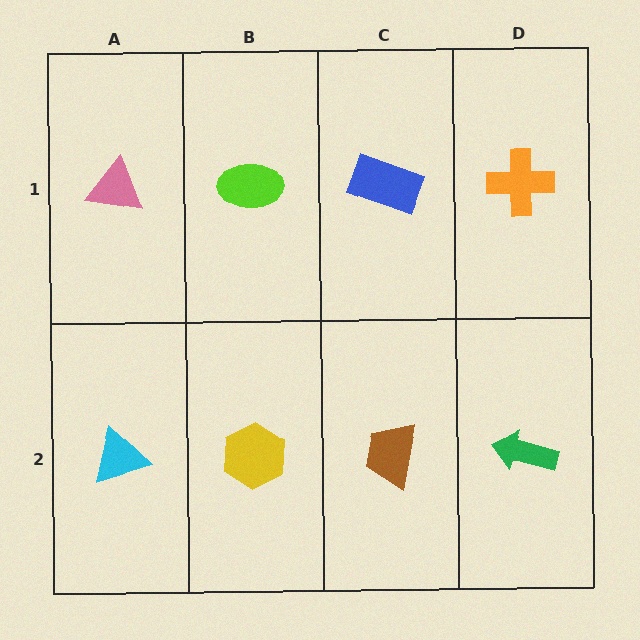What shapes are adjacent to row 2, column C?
A blue rectangle (row 1, column C), a yellow hexagon (row 2, column B), a green arrow (row 2, column D).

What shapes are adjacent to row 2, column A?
A pink triangle (row 1, column A), a yellow hexagon (row 2, column B).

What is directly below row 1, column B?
A yellow hexagon.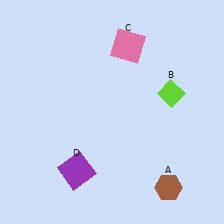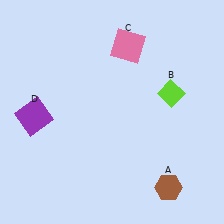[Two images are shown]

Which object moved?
The purple square (D) moved up.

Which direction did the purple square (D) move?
The purple square (D) moved up.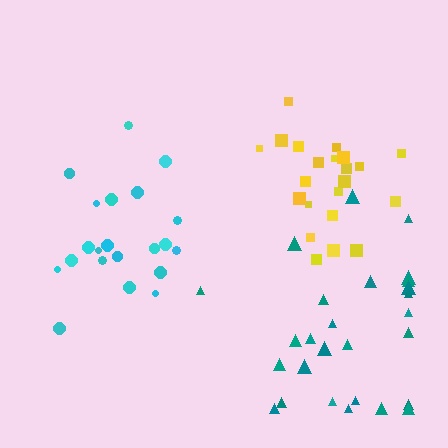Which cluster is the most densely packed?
Yellow.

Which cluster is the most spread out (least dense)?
Teal.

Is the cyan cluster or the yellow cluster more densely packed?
Yellow.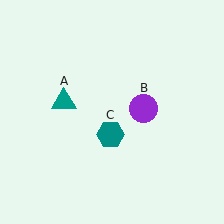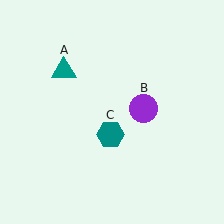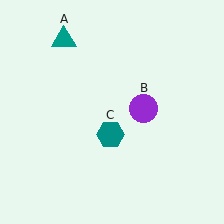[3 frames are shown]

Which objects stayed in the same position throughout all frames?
Purple circle (object B) and teal hexagon (object C) remained stationary.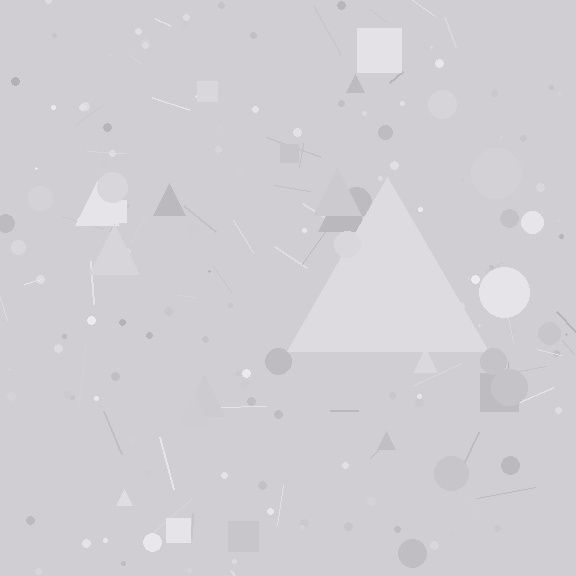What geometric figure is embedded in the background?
A triangle is embedded in the background.